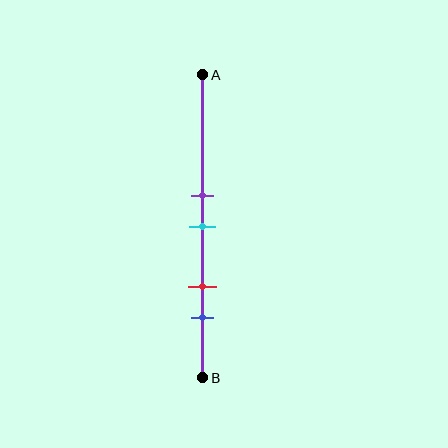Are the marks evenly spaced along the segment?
No, the marks are not evenly spaced.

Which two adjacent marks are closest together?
The purple and cyan marks are the closest adjacent pair.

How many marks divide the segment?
There are 4 marks dividing the segment.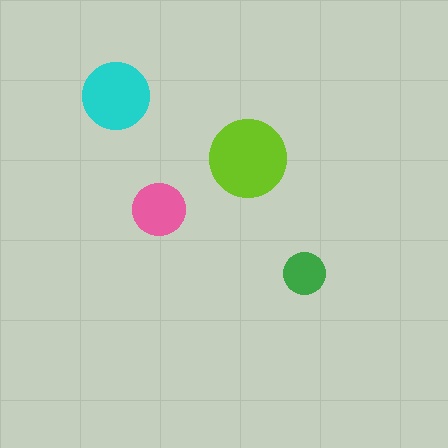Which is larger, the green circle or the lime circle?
The lime one.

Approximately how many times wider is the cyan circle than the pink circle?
About 1.5 times wider.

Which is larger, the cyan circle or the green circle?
The cyan one.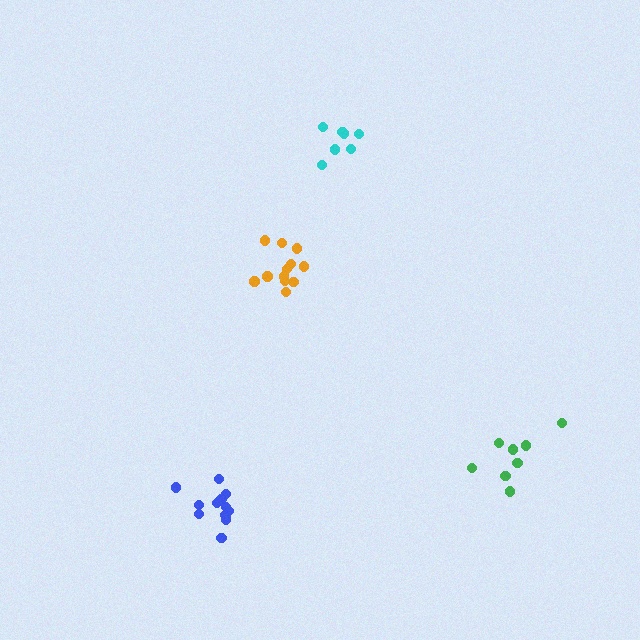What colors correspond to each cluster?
The clusters are colored: cyan, orange, blue, green.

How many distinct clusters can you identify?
There are 4 distinct clusters.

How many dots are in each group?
Group 1: 7 dots, Group 2: 12 dots, Group 3: 12 dots, Group 4: 8 dots (39 total).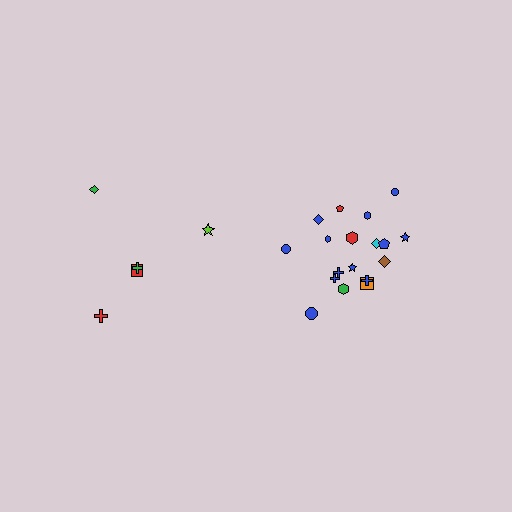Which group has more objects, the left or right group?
The right group.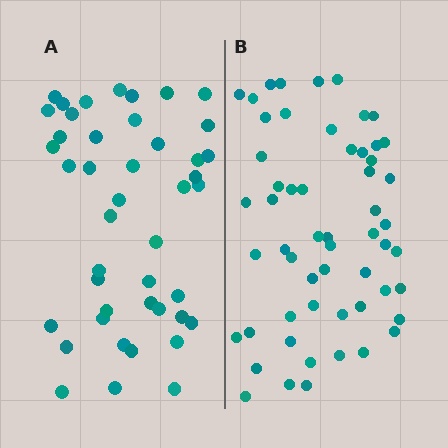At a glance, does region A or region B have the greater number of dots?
Region B (the right region) has more dots.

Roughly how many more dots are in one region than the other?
Region B has roughly 12 or so more dots than region A.